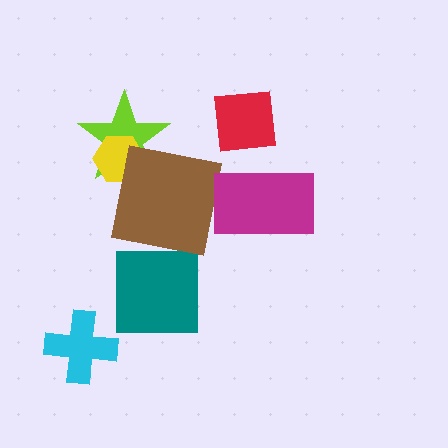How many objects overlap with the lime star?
2 objects overlap with the lime star.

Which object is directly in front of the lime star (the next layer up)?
The yellow hexagon is directly in front of the lime star.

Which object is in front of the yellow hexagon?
The brown square is in front of the yellow hexagon.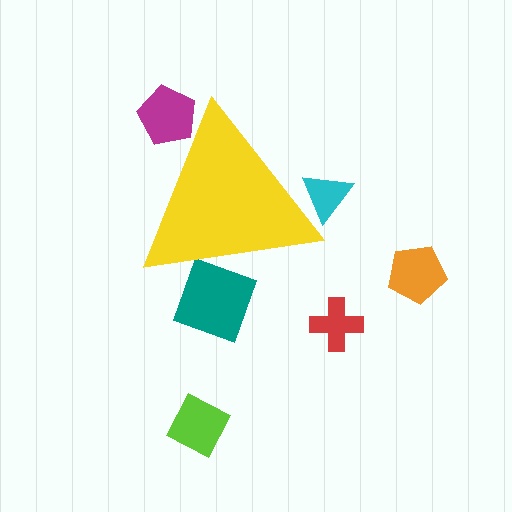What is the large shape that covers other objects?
A yellow triangle.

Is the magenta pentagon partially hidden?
Yes, the magenta pentagon is partially hidden behind the yellow triangle.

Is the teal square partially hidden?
Yes, the teal square is partially hidden behind the yellow triangle.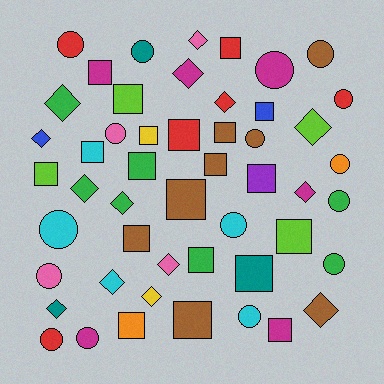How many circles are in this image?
There are 16 circles.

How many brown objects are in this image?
There are 8 brown objects.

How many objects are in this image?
There are 50 objects.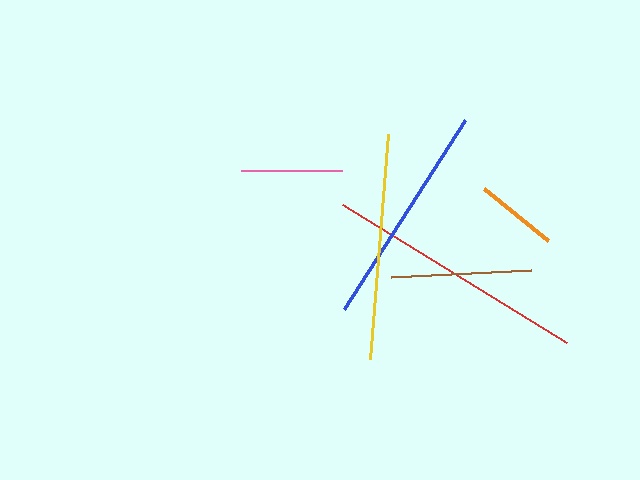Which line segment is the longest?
The red line is the longest at approximately 263 pixels.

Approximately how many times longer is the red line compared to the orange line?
The red line is approximately 3.2 times the length of the orange line.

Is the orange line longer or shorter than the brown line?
The brown line is longer than the orange line.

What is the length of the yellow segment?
The yellow segment is approximately 226 pixels long.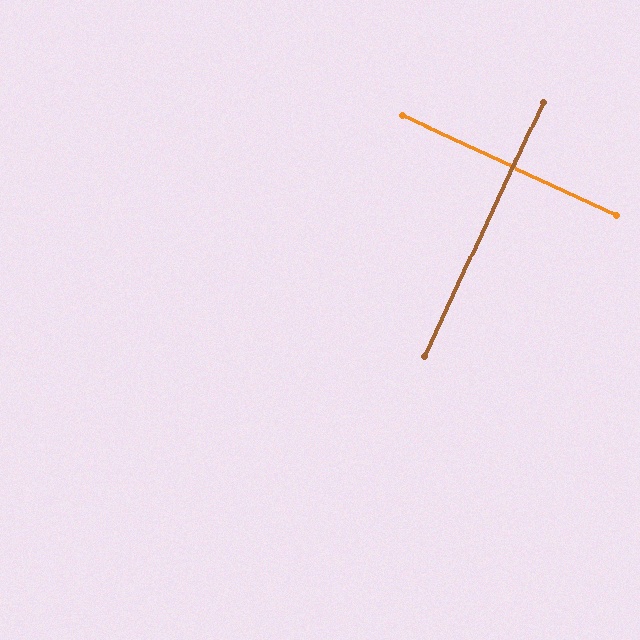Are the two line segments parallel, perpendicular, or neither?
Perpendicular — they meet at approximately 90°.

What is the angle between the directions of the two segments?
Approximately 90 degrees.